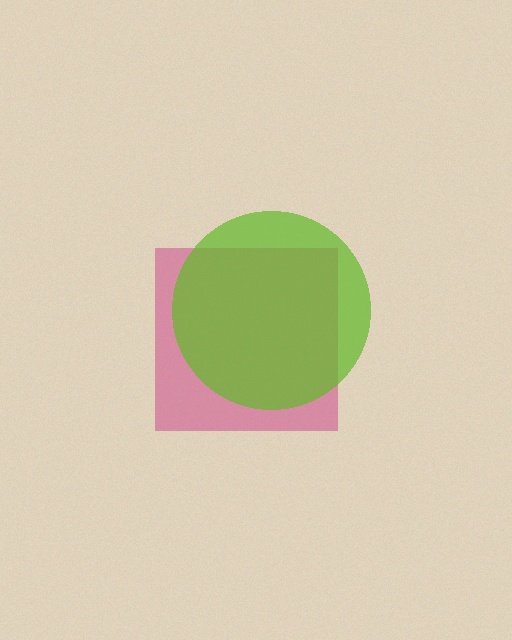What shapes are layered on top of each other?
The layered shapes are: a magenta square, a lime circle.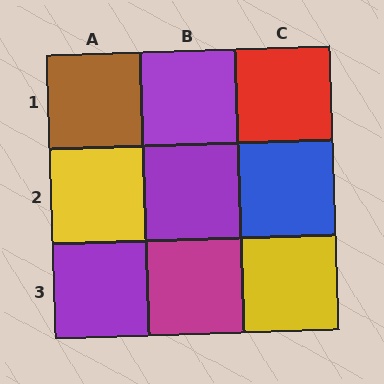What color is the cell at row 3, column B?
Magenta.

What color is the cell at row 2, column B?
Purple.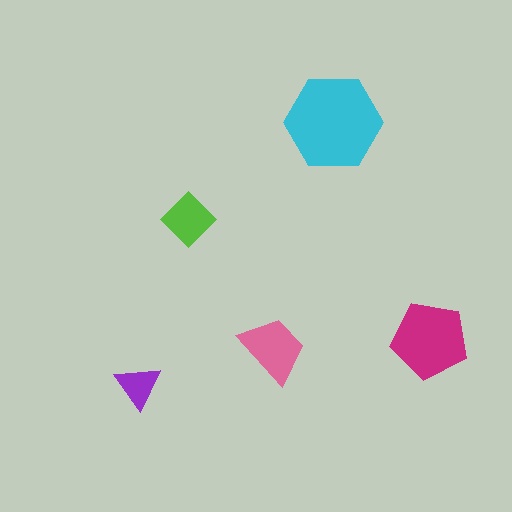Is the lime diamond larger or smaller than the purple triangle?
Larger.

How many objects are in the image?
There are 5 objects in the image.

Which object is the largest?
The cyan hexagon.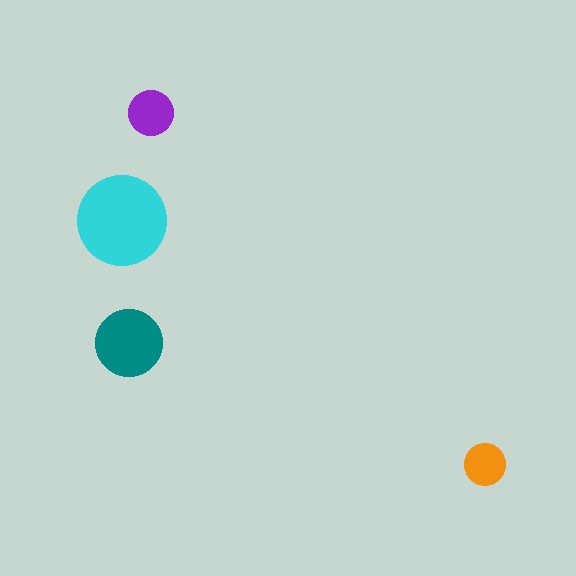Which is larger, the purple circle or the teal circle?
The teal one.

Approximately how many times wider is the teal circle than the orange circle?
About 1.5 times wider.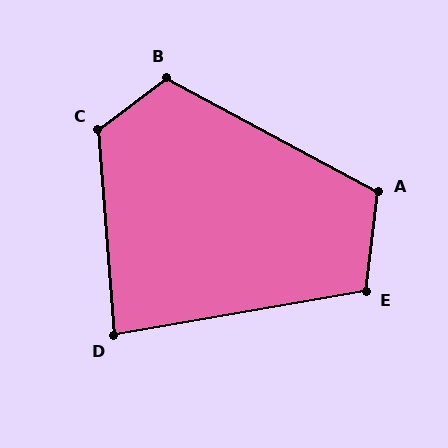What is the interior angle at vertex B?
Approximately 114 degrees (obtuse).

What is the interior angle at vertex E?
Approximately 107 degrees (obtuse).